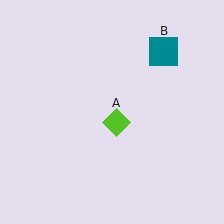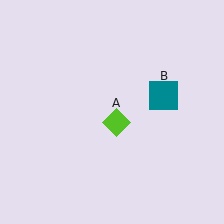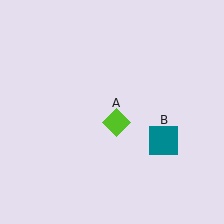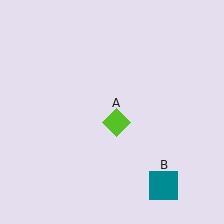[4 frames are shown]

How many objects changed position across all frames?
1 object changed position: teal square (object B).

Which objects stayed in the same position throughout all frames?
Lime diamond (object A) remained stationary.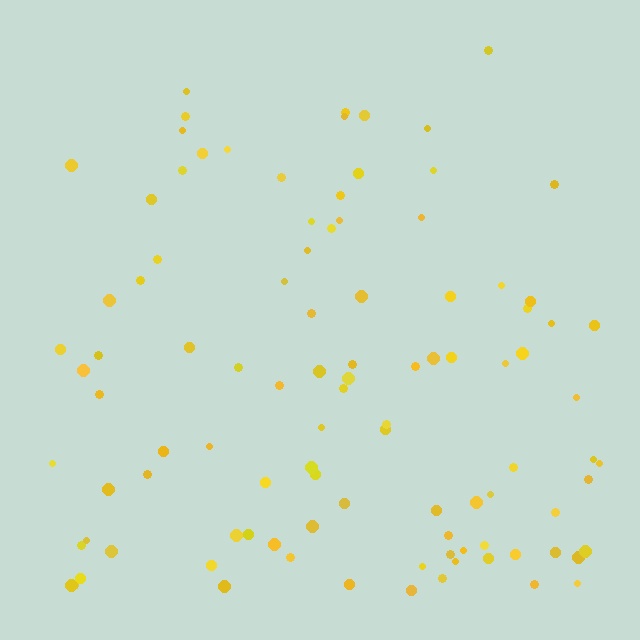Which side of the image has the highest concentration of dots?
The bottom.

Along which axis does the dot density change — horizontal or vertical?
Vertical.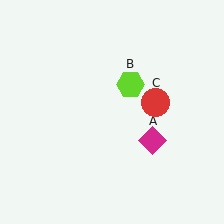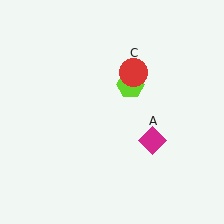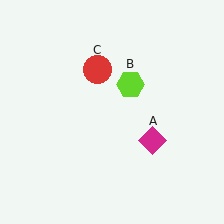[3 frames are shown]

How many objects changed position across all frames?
1 object changed position: red circle (object C).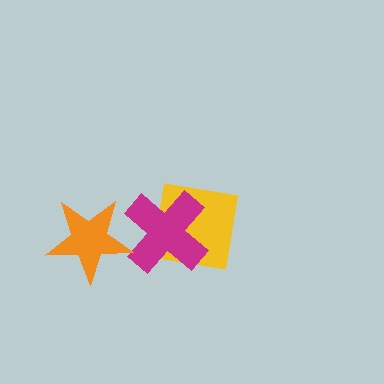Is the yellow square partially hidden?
Yes, it is partially covered by another shape.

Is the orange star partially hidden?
No, no other shape covers it.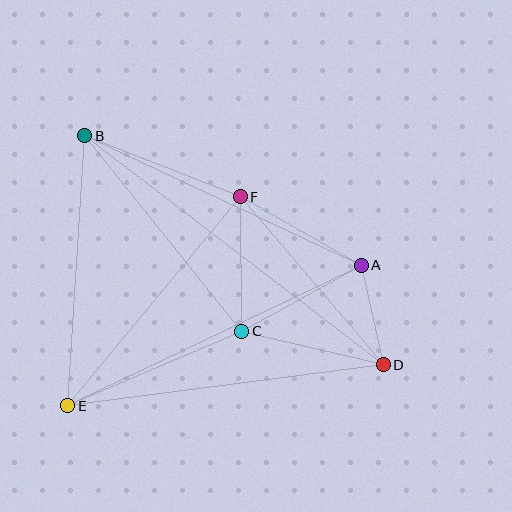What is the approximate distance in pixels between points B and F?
The distance between B and F is approximately 167 pixels.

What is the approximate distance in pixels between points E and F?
The distance between E and F is approximately 271 pixels.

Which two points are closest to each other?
Points A and D are closest to each other.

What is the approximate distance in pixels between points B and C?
The distance between B and C is approximately 250 pixels.